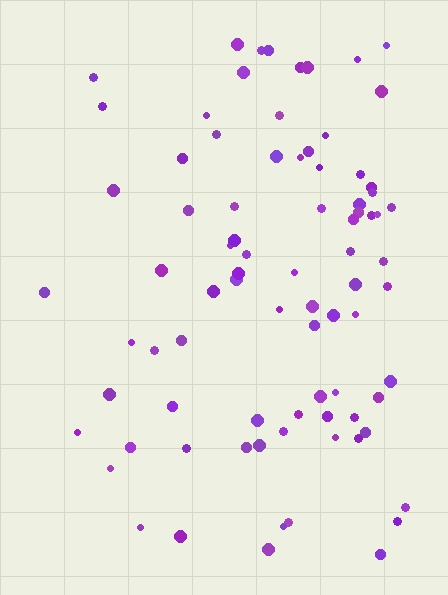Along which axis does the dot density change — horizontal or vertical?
Horizontal.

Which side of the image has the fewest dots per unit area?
The left.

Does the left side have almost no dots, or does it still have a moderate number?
Still a moderate number, just noticeably fewer than the right.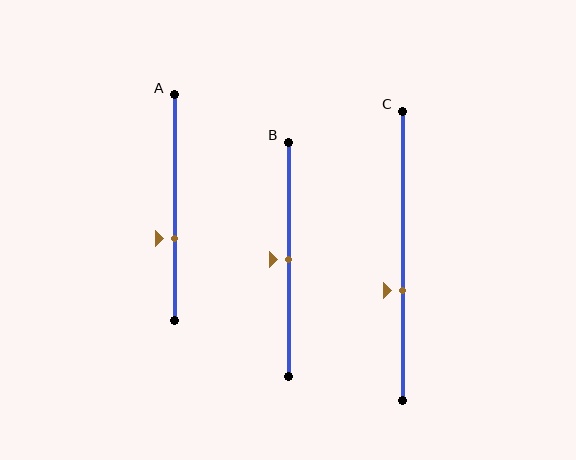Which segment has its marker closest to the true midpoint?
Segment B has its marker closest to the true midpoint.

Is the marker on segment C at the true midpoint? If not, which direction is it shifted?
No, the marker on segment C is shifted downward by about 12% of the segment length.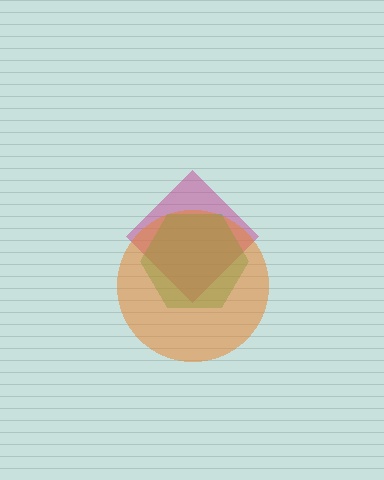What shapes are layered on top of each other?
The layered shapes are: a magenta diamond, a green hexagon, an orange circle.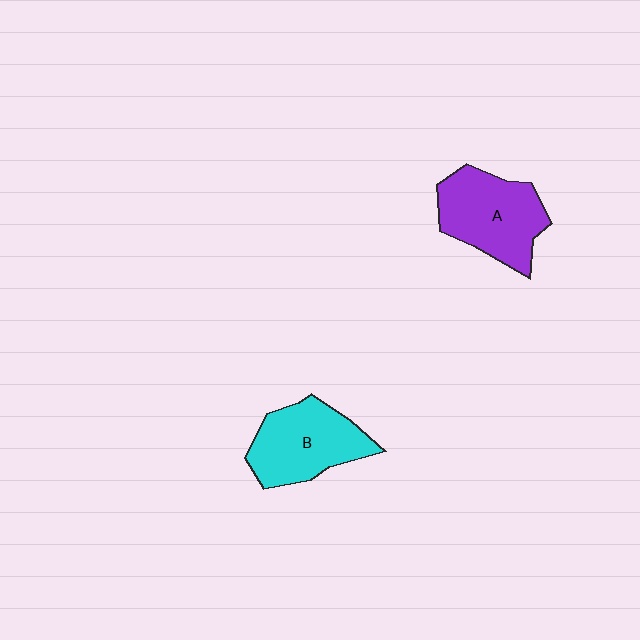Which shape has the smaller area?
Shape B (cyan).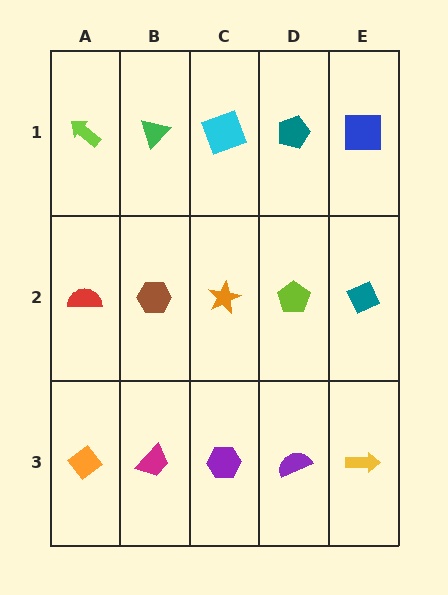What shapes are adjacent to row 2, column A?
A lime arrow (row 1, column A), an orange diamond (row 3, column A), a brown hexagon (row 2, column B).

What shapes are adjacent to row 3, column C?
An orange star (row 2, column C), a magenta trapezoid (row 3, column B), a purple semicircle (row 3, column D).